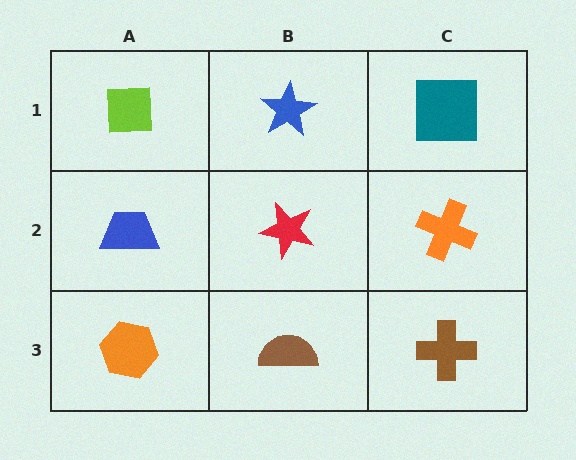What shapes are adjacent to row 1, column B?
A red star (row 2, column B), a lime square (row 1, column A), a teal square (row 1, column C).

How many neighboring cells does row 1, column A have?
2.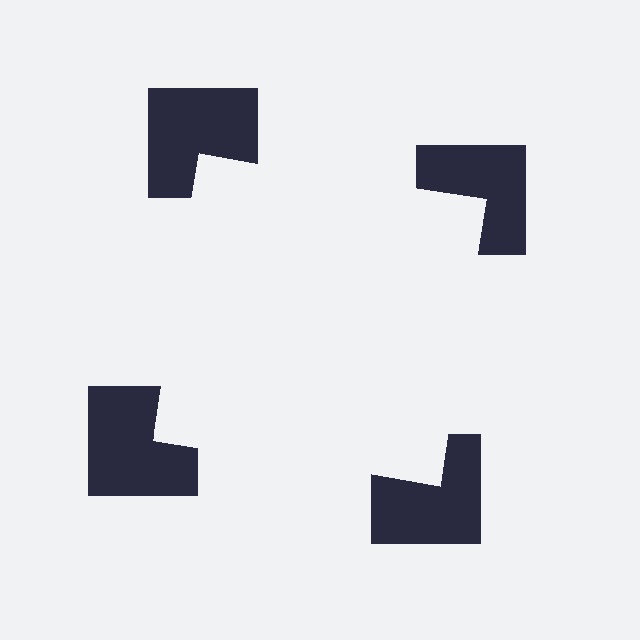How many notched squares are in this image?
There are 4 — one at each vertex of the illusory square.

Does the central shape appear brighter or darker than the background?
It typically appears slightly brighter than the background, even though no actual brightness change is drawn.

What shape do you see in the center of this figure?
An illusory square — its edges are inferred from the aligned wedge cuts in the notched squares, not physically drawn.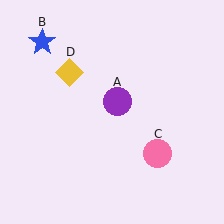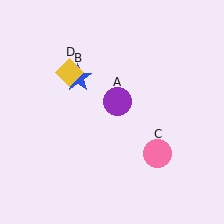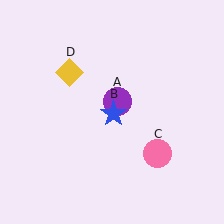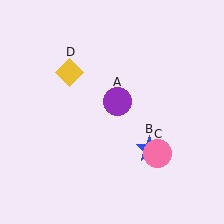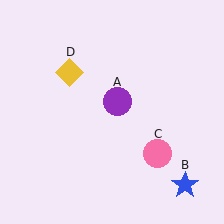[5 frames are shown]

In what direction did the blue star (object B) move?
The blue star (object B) moved down and to the right.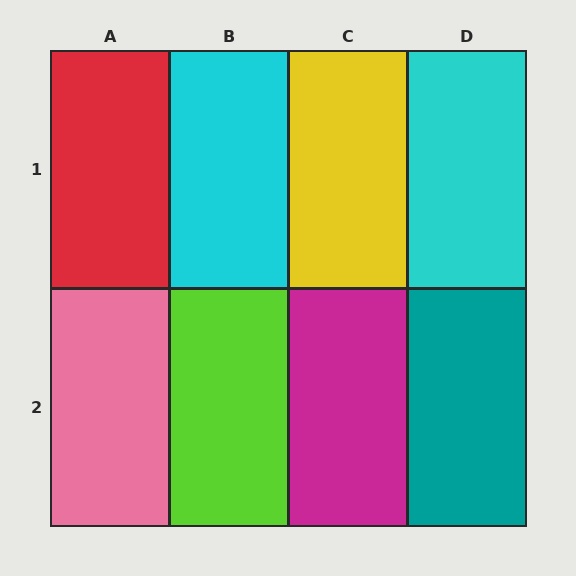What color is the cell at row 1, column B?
Cyan.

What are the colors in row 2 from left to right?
Pink, lime, magenta, teal.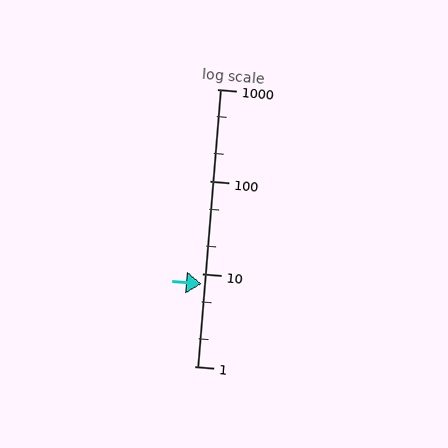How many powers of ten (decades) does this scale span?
The scale spans 3 decades, from 1 to 1000.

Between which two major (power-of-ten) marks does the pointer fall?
The pointer is between 1 and 10.